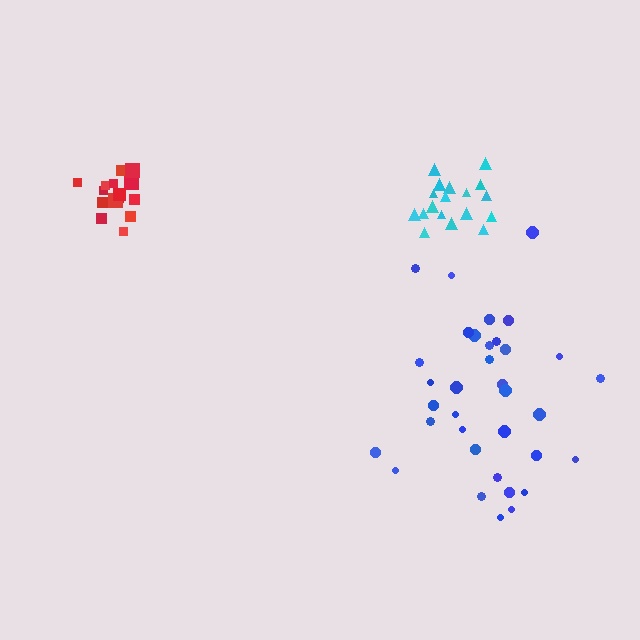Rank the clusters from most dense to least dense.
cyan, red, blue.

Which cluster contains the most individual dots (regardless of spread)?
Blue (35).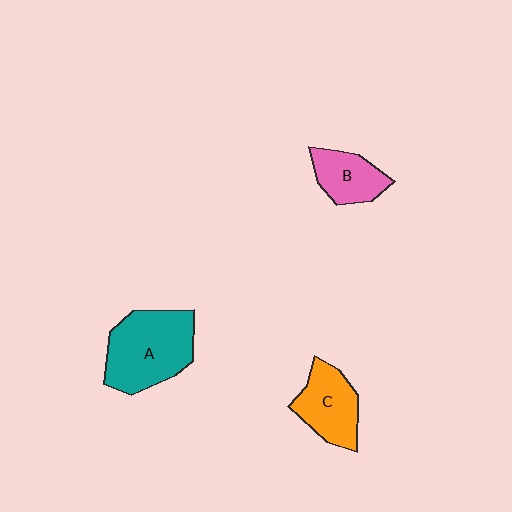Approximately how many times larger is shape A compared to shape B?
Approximately 1.9 times.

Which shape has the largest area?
Shape A (teal).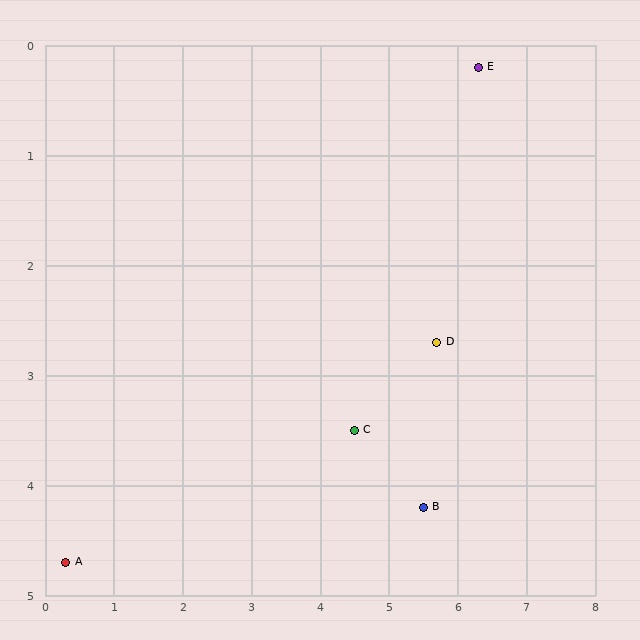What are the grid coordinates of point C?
Point C is at approximately (4.5, 3.5).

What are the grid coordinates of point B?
Point B is at approximately (5.5, 4.2).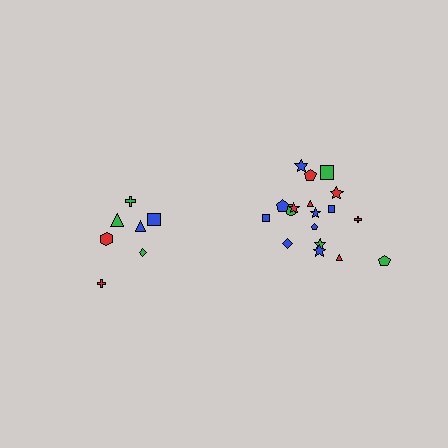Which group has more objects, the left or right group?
The right group.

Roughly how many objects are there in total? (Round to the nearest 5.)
Roughly 25 objects in total.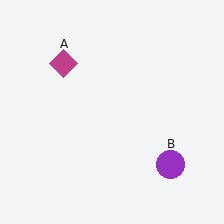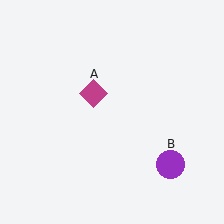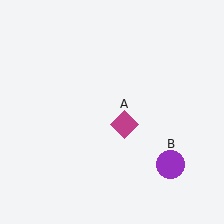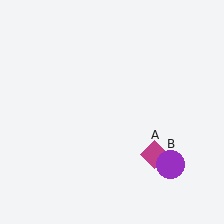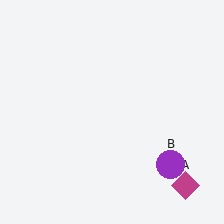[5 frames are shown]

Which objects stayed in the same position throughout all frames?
Purple circle (object B) remained stationary.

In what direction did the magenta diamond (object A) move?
The magenta diamond (object A) moved down and to the right.